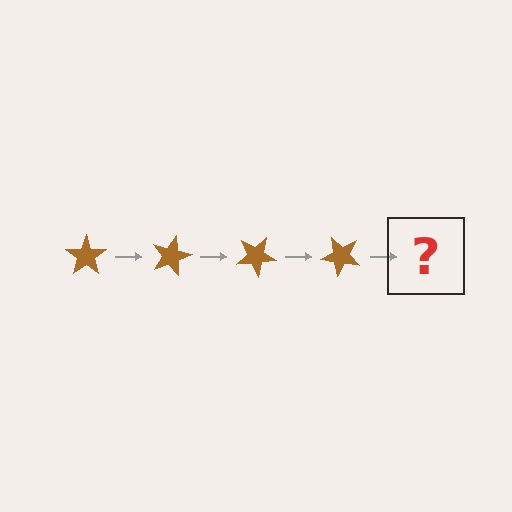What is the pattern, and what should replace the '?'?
The pattern is that the star rotates 15 degrees each step. The '?' should be a brown star rotated 60 degrees.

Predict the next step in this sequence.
The next step is a brown star rotated 60 degrees.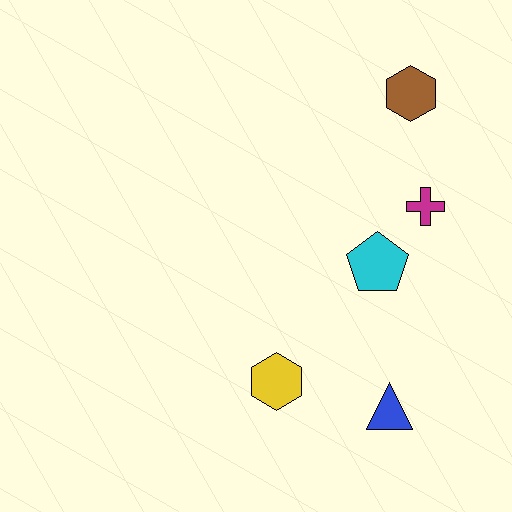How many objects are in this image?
There are 5 objects.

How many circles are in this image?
There are no circles.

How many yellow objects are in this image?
There is 1 yellow object.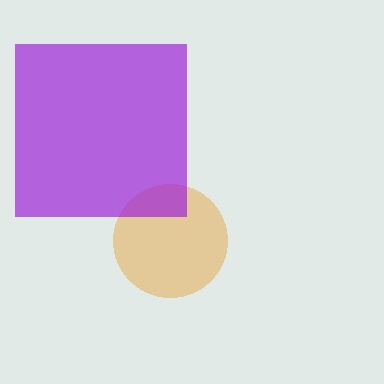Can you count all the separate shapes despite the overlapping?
Yes, there are 2 separate shapes.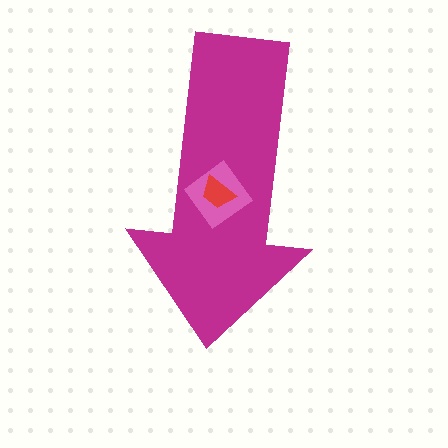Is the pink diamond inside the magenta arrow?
Yes.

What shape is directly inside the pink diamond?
The red trapezoid.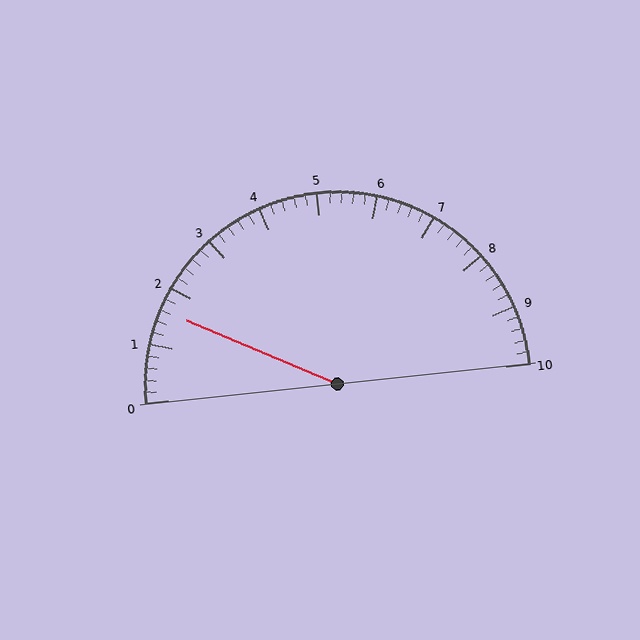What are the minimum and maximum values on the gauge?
The gauge ranges from 0 to 10.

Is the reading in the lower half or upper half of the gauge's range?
The reading is in the lower half of the range (0 to 10).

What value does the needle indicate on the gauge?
The needle indicates approximately 1.6.